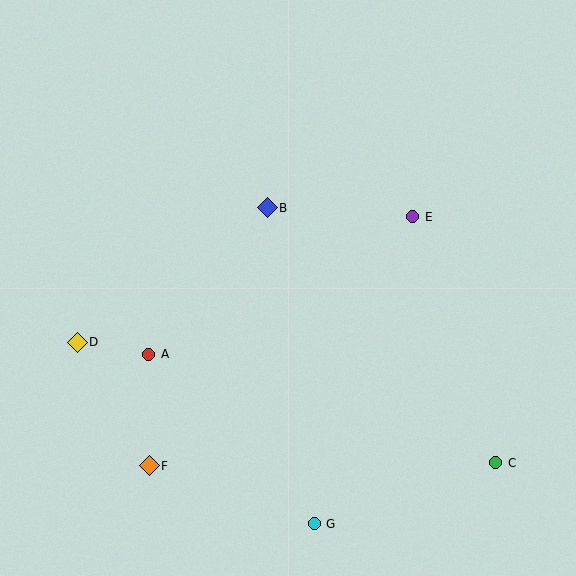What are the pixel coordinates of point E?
Point E is at (413, 217).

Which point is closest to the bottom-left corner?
Point F is closest to the bottom-left corner.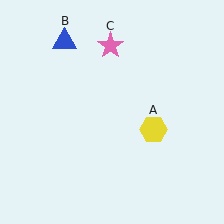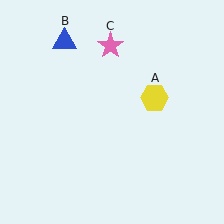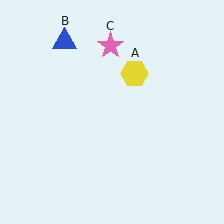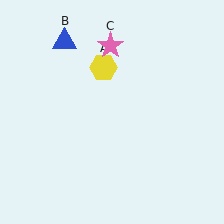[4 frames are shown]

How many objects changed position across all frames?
1 object changed position: yellow hexagon (object A).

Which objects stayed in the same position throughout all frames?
Blue triangle (object B) and pink star (object C) remained stationary.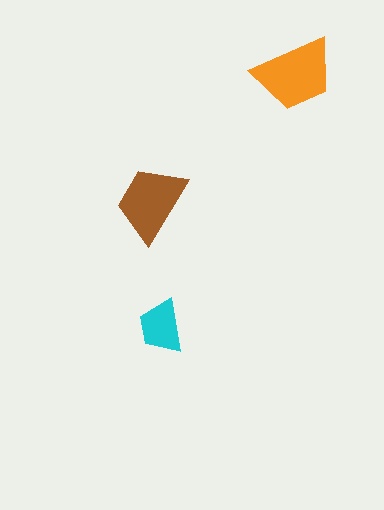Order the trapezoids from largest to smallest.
the orange one, the brown one, the cyan one.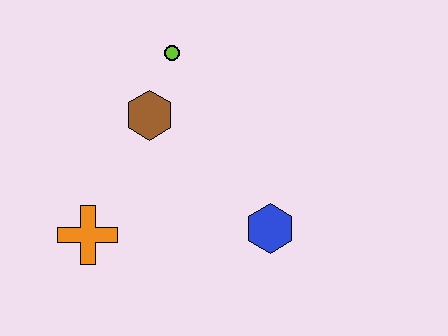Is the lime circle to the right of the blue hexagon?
No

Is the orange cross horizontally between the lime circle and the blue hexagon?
No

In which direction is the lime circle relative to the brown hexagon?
The lime circle is above the brown hexagon.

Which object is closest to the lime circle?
The brown hexagon is closest to the lime circle.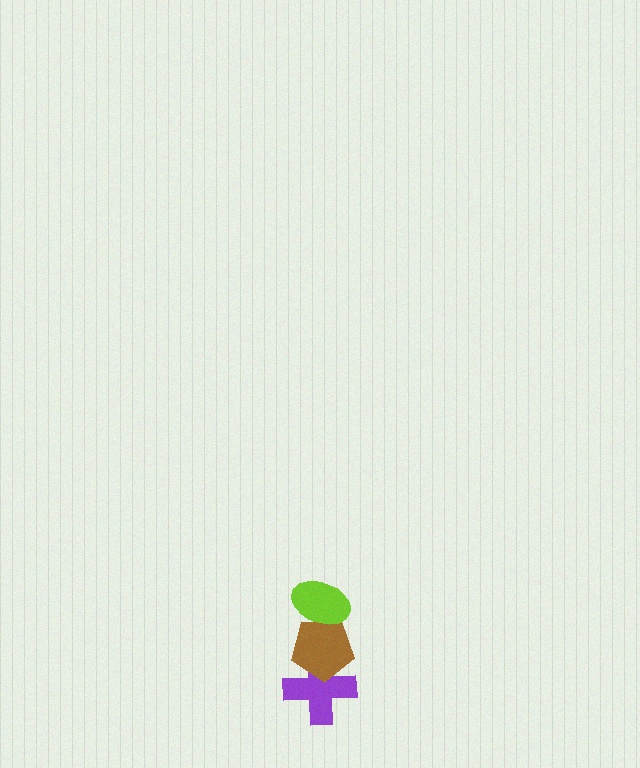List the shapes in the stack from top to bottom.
From top to bottom: the lime ellipse, the brown pentagon, the purple cross.